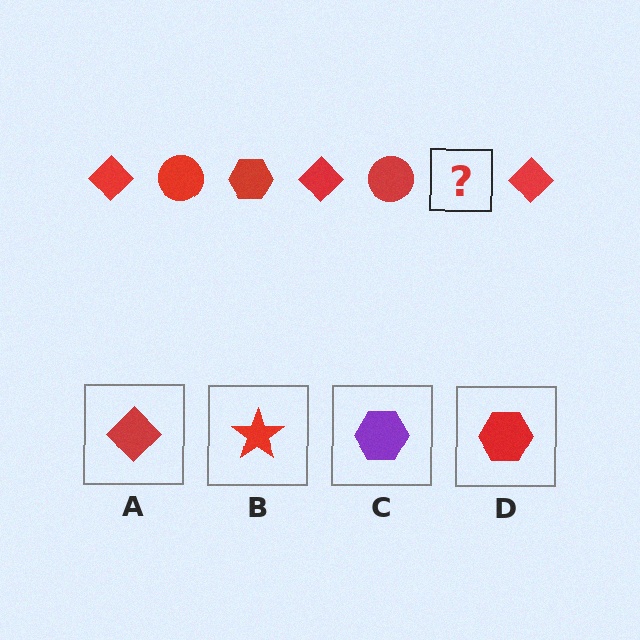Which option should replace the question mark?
Option D.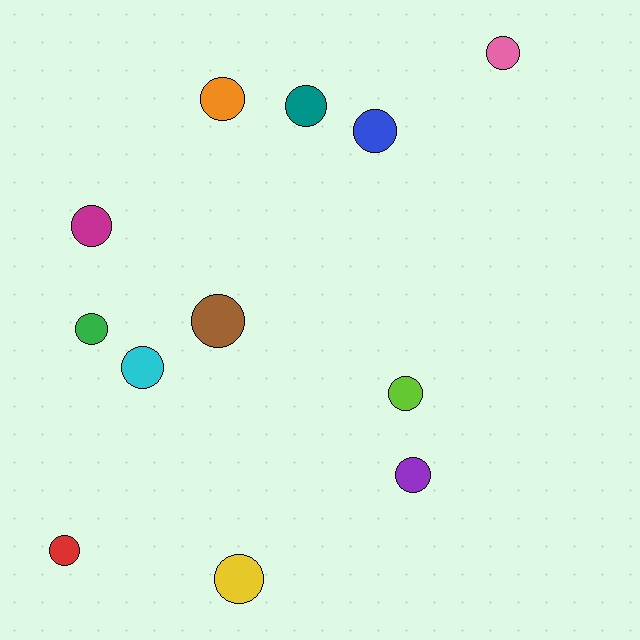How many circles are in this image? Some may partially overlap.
There are 12 circles.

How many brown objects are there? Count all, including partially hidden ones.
There is 1 brown object.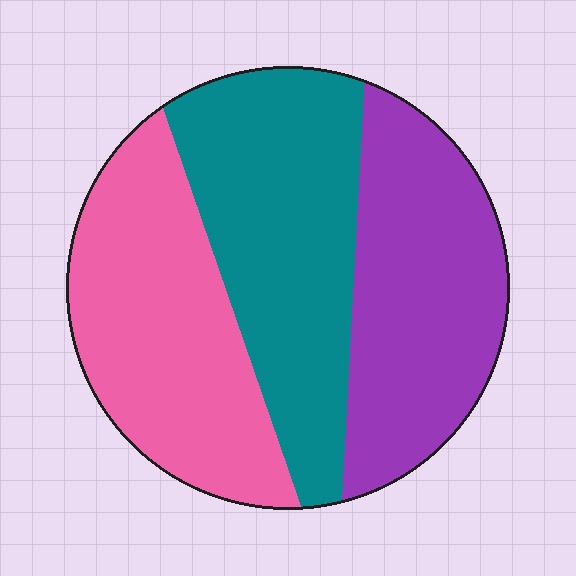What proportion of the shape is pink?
Pink covers roughly 35% of the shape.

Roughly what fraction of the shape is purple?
Purple takes up between a quarter and a half of the shape.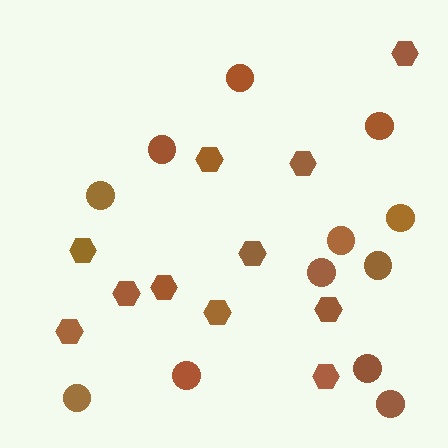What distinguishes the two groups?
There are 2 groups: one group of hexagons (11) and one group of circles (12).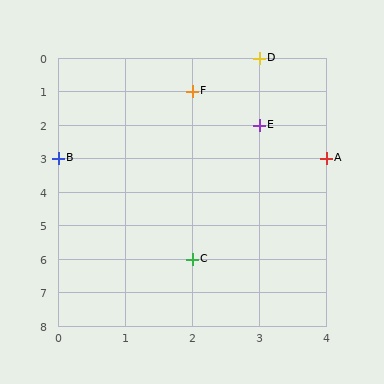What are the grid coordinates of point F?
Point F is at grid coordinates (2, 1).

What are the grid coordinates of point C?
Point C is at grid coordinates (2, 6).